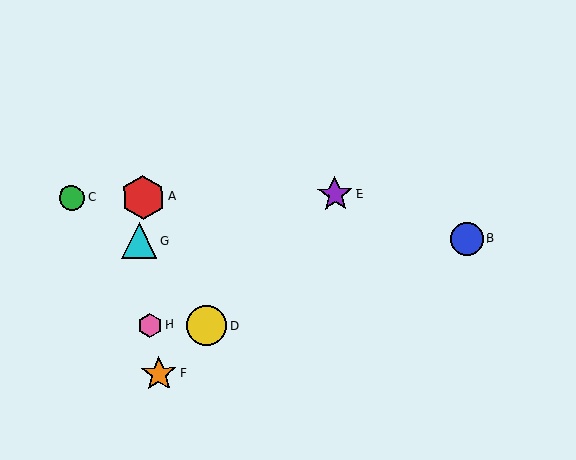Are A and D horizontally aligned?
No, A is at y≈197 and D is at y≈326.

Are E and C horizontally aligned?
Yes, both are at y≈195.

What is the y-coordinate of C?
Object C is at y≈198.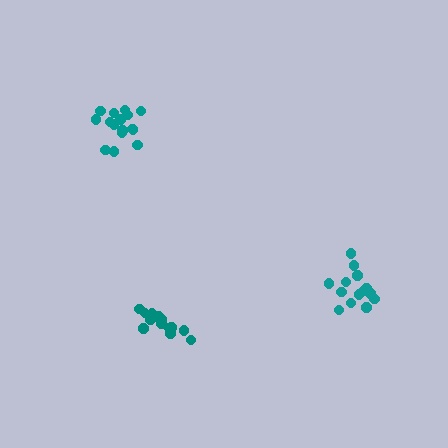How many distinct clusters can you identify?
There are 3 distinct clusters.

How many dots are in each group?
Group 1: 16 dots, Group 2: 14 dots, Group 3: 14 dots (44 total).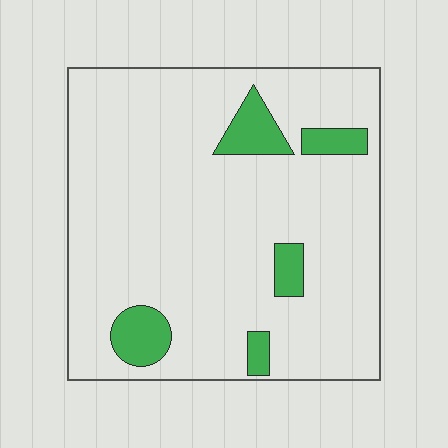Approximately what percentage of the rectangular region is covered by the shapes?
Approximately 10%.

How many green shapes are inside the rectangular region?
5.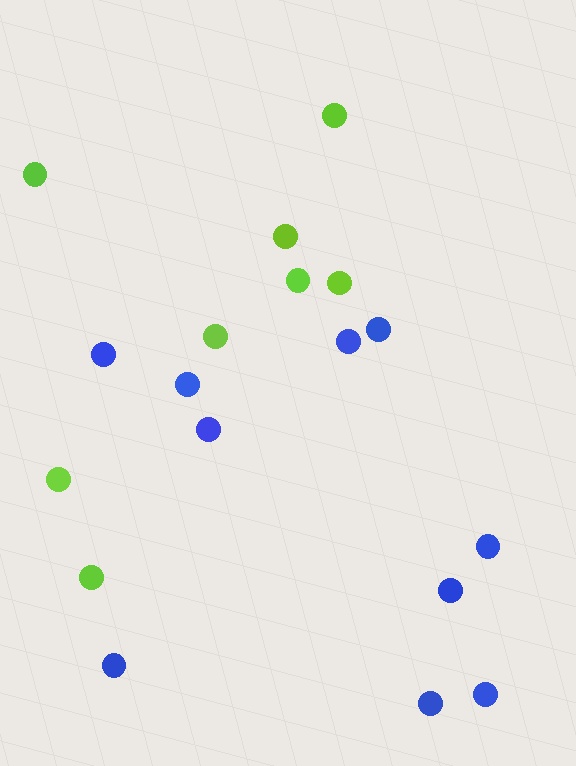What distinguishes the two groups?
There are 2 groups: one group of lime circles (8) and one group of blue circles (10).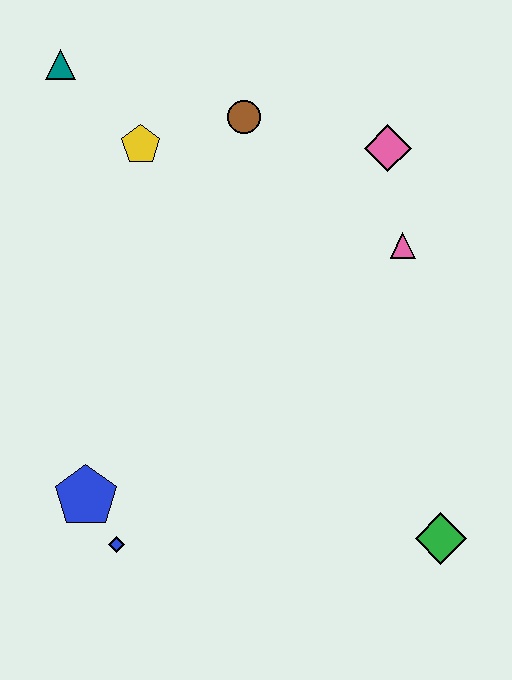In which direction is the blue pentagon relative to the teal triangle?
The blue pentagon is below the teal triangle.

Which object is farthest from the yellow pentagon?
The green diamond is farthest from the yellow pentagon.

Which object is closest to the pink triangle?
The pink diamond is closest to the pink triangle.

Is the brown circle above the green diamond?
Yes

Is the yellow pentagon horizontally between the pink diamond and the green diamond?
No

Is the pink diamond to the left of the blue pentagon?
No